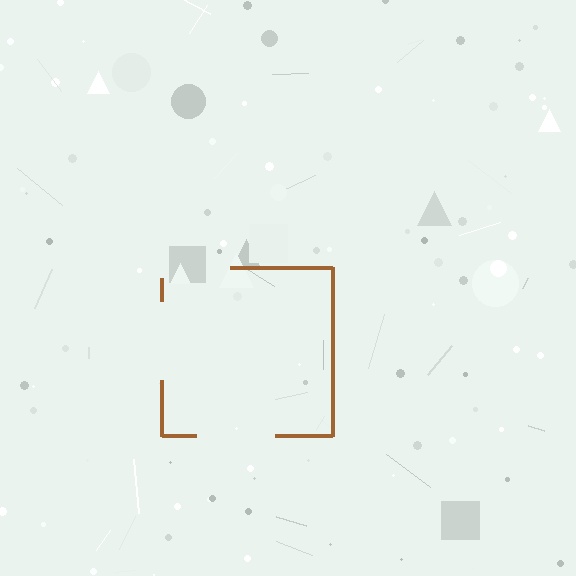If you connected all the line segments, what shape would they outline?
They would outline a square.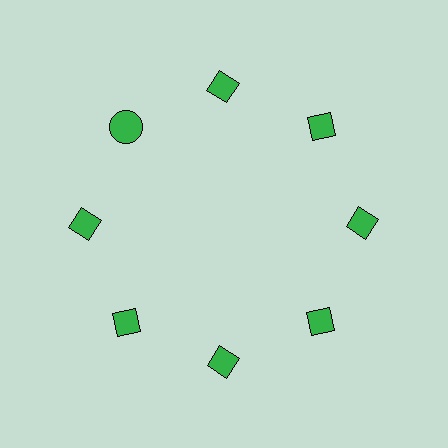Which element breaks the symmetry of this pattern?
The green circle at roughly the 10 o'clock position breaks the symmetry. All other shapes are green diamonds.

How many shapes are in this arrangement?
There are 8 shapes arranged in a ring pattern.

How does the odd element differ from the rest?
It has a different shape: circle instead of diamond.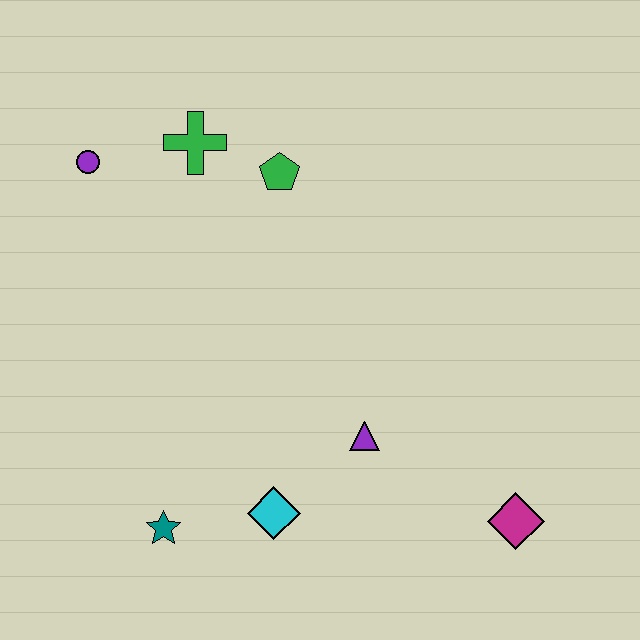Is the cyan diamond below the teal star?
No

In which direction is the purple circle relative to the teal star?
The purple circle is above the teal star.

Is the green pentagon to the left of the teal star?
No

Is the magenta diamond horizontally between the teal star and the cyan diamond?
No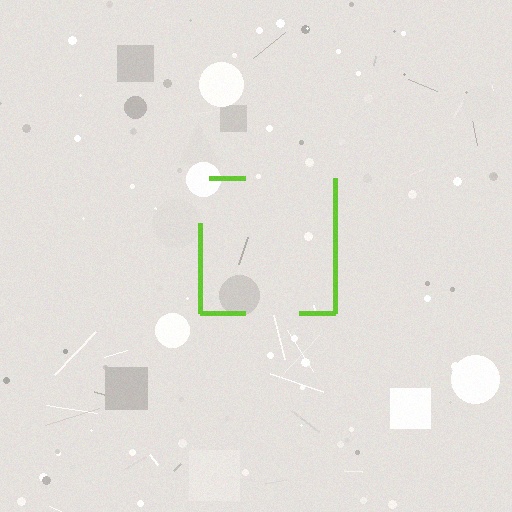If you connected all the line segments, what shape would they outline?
They would outline a square.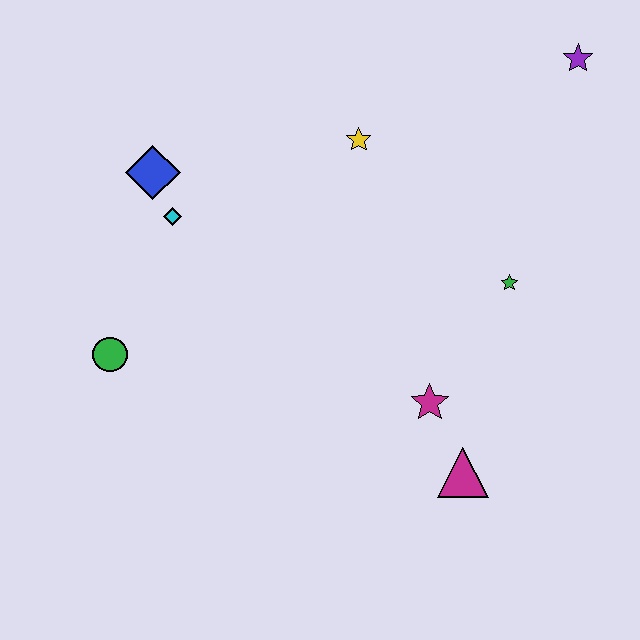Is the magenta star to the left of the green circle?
No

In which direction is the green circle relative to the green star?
The green circle is to the left of the green star.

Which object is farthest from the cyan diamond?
The purple star is farthest from the cyan diamond.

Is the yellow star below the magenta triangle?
No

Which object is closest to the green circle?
The cyan diamond is closest to the green circle.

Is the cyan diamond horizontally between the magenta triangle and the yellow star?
No